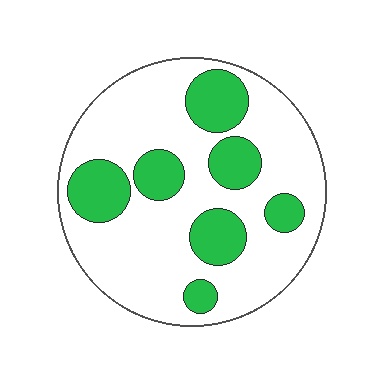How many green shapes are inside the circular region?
7.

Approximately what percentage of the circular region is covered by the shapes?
Approximately 25%.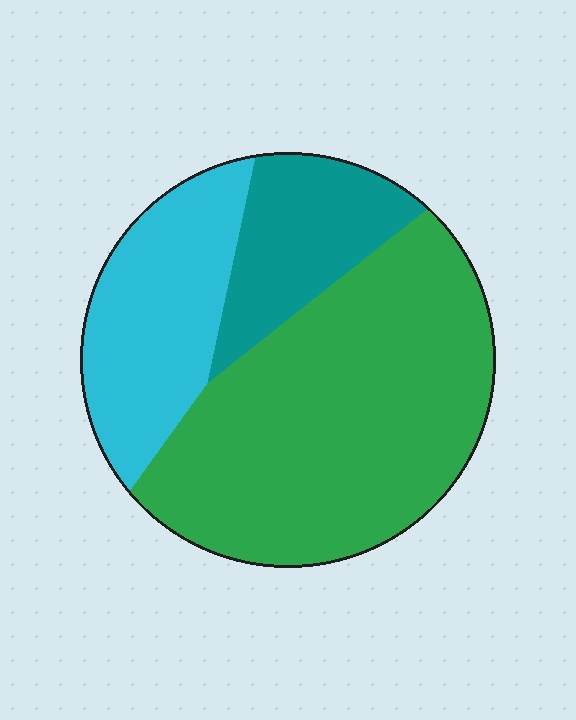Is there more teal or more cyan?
Cyan.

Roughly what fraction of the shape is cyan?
Cyan takes up about one quarter (1/4) of the shape.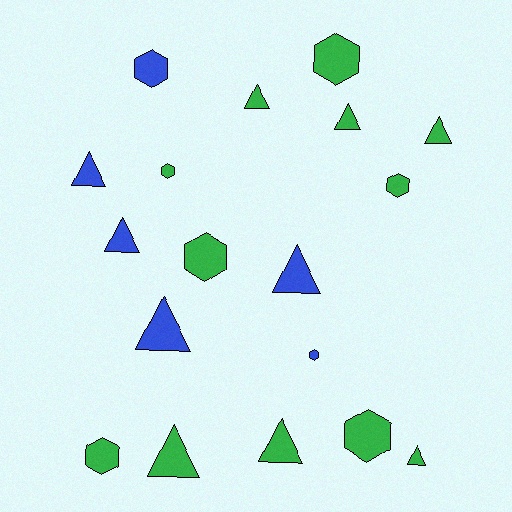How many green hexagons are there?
There are 6 green hexagons.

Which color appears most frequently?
Green, with 12 objects.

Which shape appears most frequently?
Triangle, with 10 objects.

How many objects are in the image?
There are 18 objects.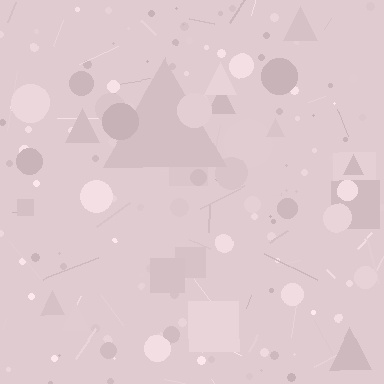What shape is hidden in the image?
A triangle is hidden in the image.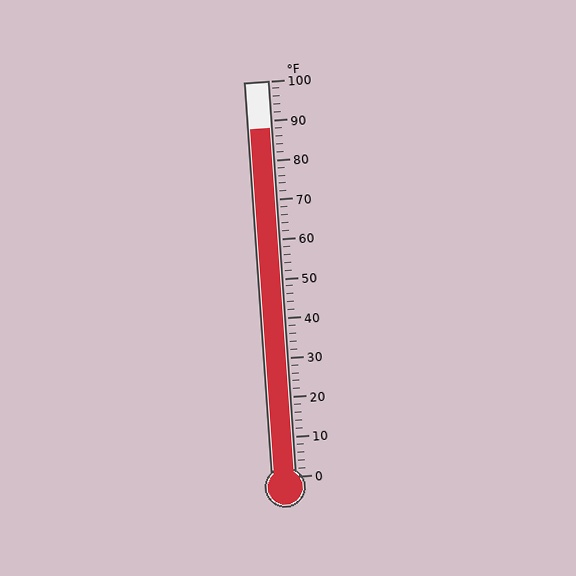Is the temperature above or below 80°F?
The temperature is above 80°F.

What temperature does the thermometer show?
The thermometer shows approximately 88°F.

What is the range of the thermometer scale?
The thermometer scale ranges from 0°F to 100°F.